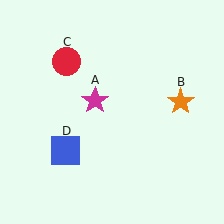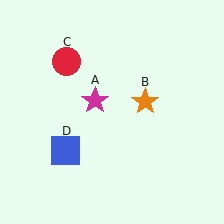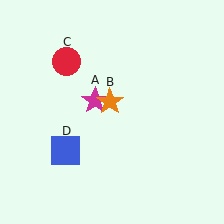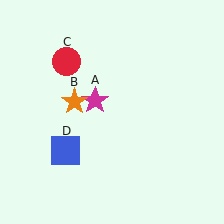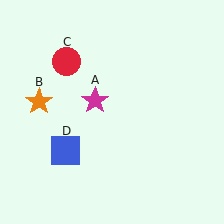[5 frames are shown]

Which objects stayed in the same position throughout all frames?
Magenta star (object A) and red circle (object C) and blue square (object D) remained stationary.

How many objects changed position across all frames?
1 object changed position: orange star (object B).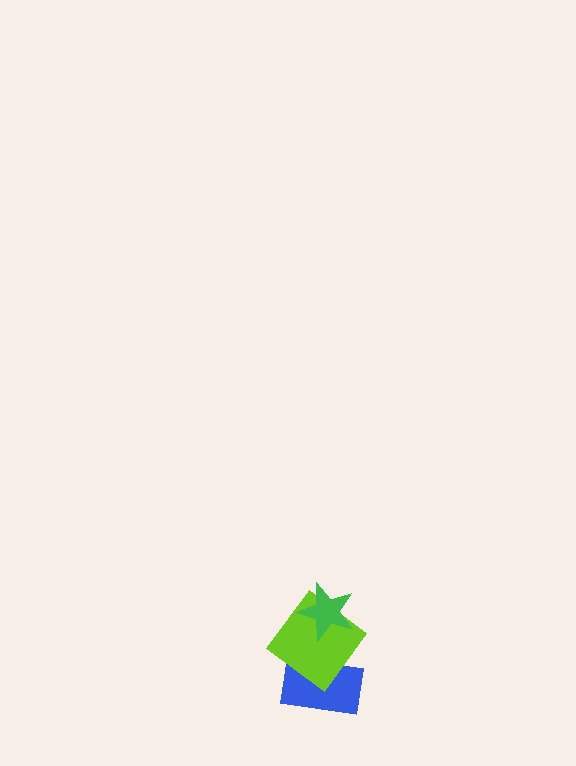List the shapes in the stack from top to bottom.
From top to bottom: the green star, the lime diamond, the blue rectangle.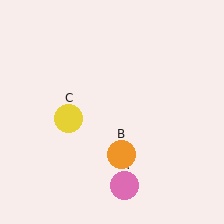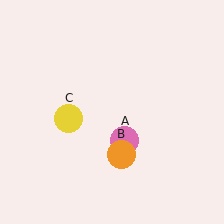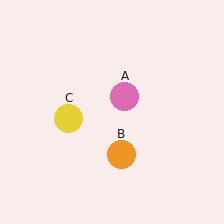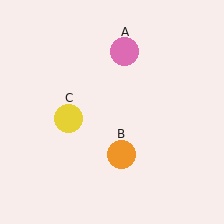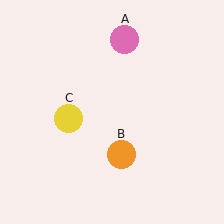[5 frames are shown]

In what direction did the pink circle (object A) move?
The pink circle (object A) moved up.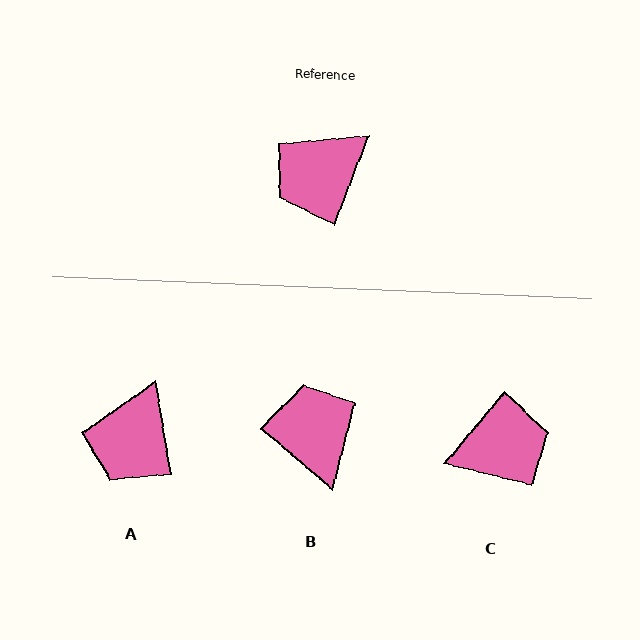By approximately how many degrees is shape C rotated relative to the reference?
Approximately 161 degrees counter-clockwise.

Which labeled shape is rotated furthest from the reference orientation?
C, about 161 degrees away.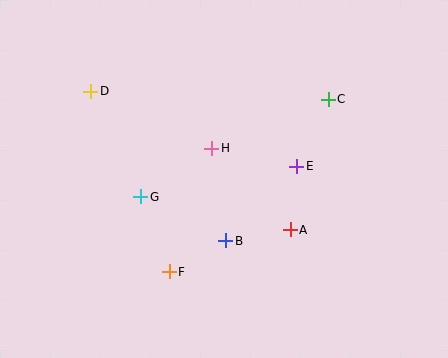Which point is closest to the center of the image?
Point H at (212, 148) is closest to the center.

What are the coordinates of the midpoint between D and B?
The midpoint between D and B is at (158, 166).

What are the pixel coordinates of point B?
Point B is at (226, 241).